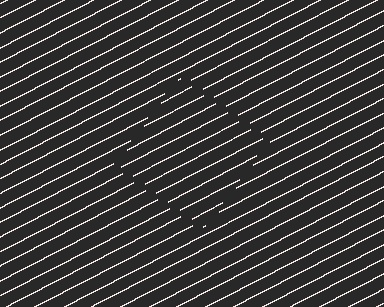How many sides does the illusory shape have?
4 sides — the line-ends trace a square.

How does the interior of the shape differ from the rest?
The interior of the shape contains the same grating, shifted by half a period — the contour is defined by the phase discontinuity where line-ends from the inner and outer gratings abut.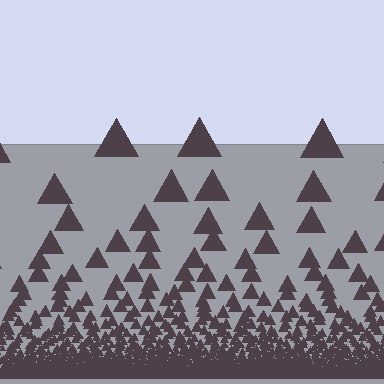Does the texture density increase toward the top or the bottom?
Density increases toward the bottom.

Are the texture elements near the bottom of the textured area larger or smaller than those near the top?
Smaller. The gradient is inverted — elements near the bottom are smaller and denser.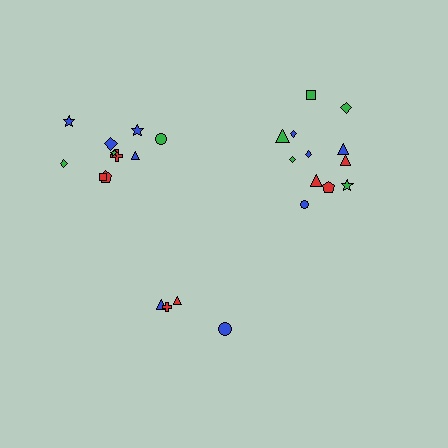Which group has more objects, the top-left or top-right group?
The top-right group.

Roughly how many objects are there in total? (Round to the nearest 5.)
Roughly 25 objects in total.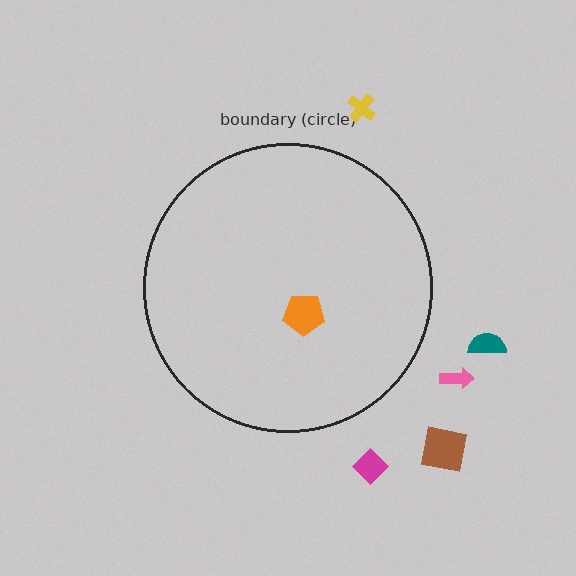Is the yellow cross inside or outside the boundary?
Outside.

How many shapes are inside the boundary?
1 inside, 5 outside.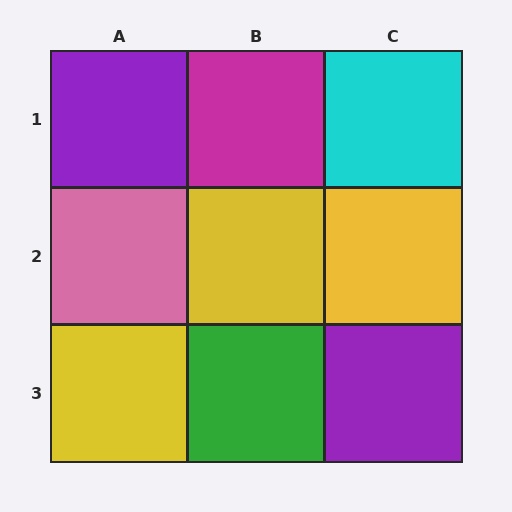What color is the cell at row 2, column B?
Yellow.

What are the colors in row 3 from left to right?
Yellow, green, purple.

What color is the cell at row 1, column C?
Cyan.